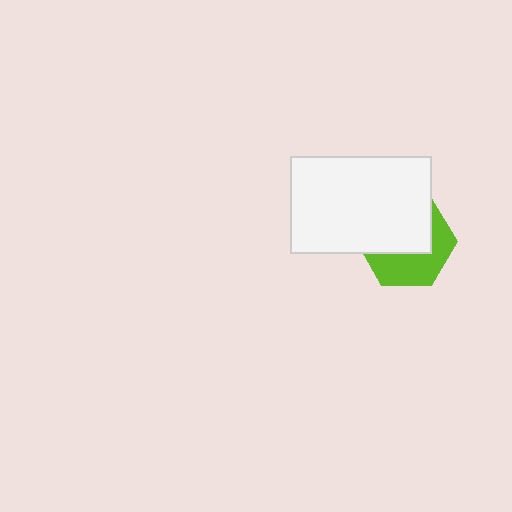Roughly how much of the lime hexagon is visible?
About half of it is visible (roughly 46%).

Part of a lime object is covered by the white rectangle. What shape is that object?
It is a hexagon.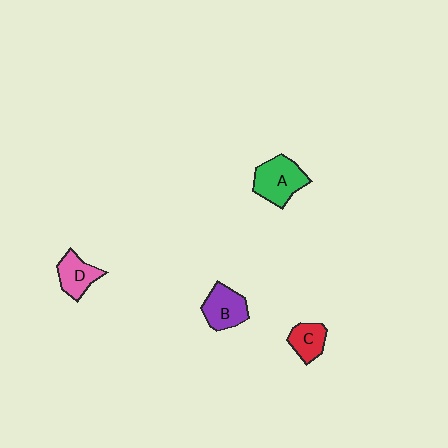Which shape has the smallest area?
Shape C (red).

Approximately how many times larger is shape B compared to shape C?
Approximately 1.3 times.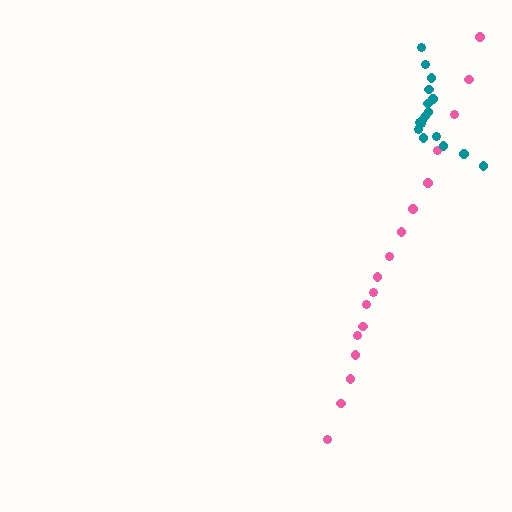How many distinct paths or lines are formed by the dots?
There are 2 distinct paths.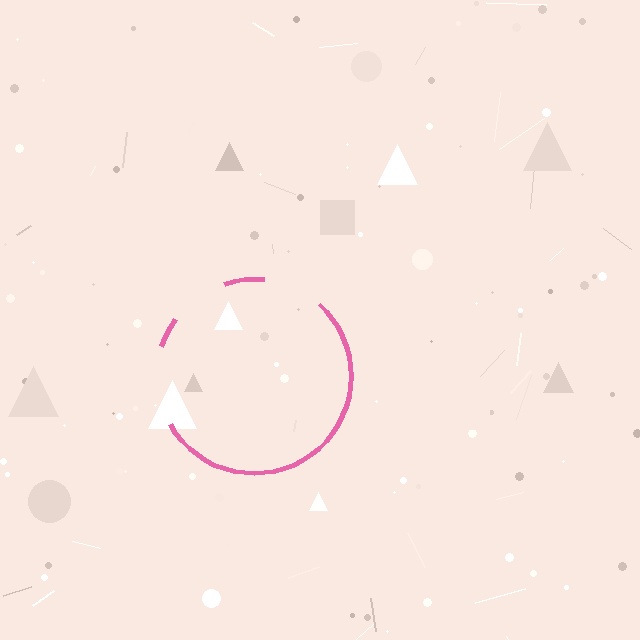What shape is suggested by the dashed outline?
The dashed outline suggests a circle.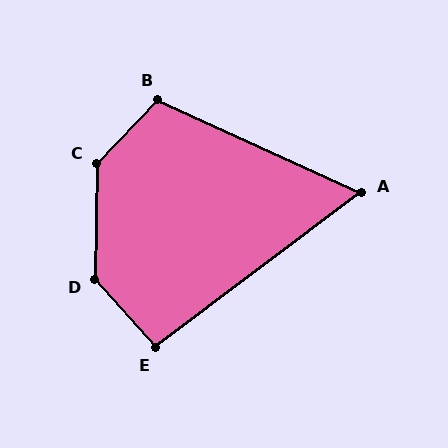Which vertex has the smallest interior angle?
A, at approximately 61 degrees.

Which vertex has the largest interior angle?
C, at approximately 138 degrees.